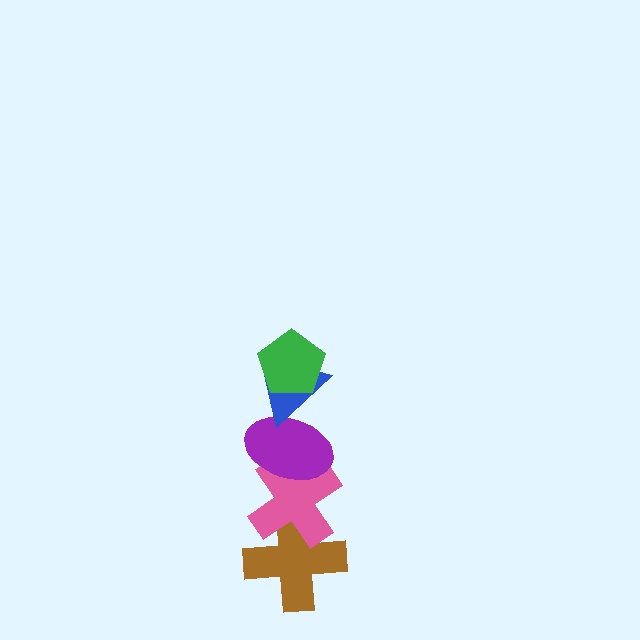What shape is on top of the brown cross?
The pink cross is on top of the brown cross.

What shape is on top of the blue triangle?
The green pentagon is on top of the blue triangle.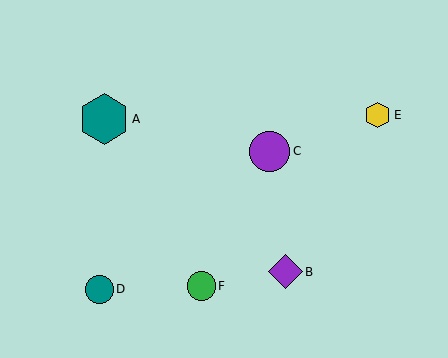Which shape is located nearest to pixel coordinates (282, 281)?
The purple diamond (labeled B) at (285, 272) is nearest to that location.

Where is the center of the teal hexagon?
The center of the teal hexagon is at (104, 119).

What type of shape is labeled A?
Shape A is a teal hexagon.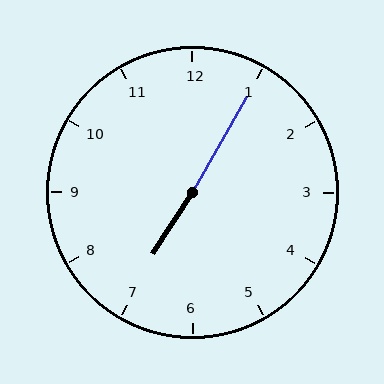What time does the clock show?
7:05.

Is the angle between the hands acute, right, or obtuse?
It is obtuse.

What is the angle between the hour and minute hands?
Approximately 178 degrees.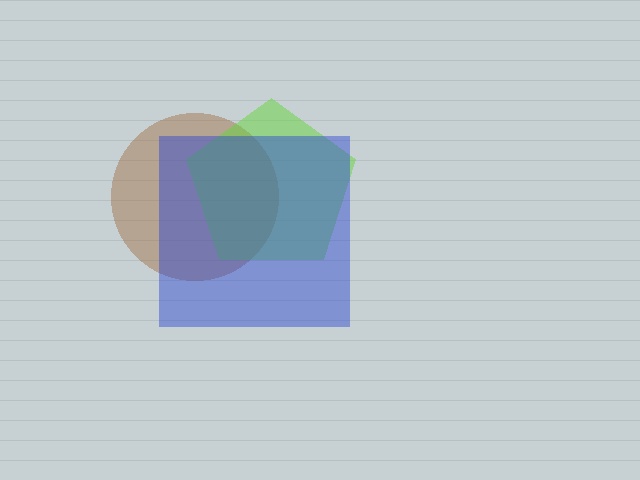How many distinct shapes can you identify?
There are 3 distinct shapes: a brown circle, a lime pentagon, a blue square.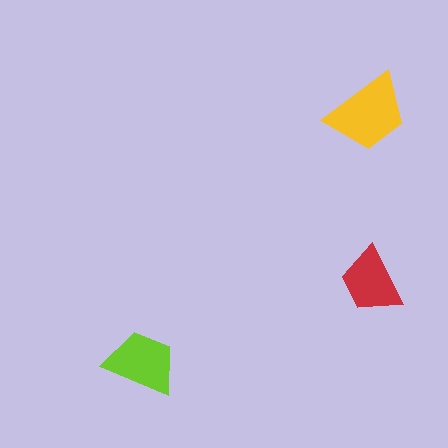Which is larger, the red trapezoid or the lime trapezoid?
The lime one.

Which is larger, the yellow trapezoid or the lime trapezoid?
The yellow one.